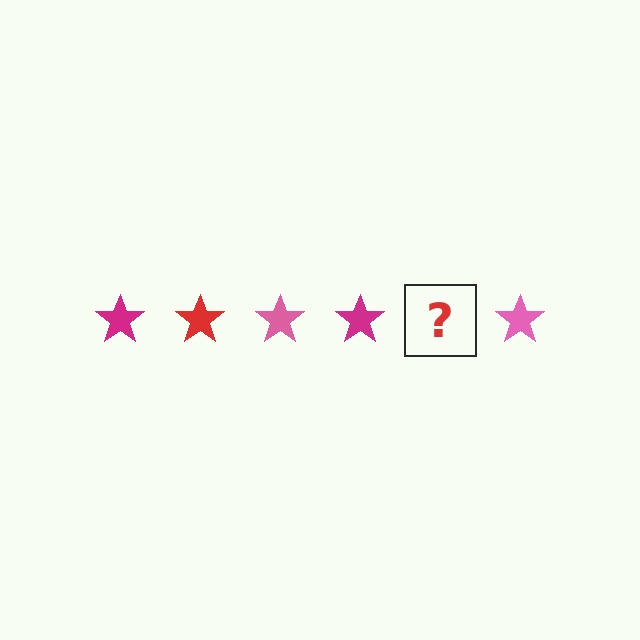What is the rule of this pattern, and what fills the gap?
The rule is that the pattern cycles through magenta, red, pink stars. The gap should be filled with a red star.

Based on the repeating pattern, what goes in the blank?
The blank should be a red star.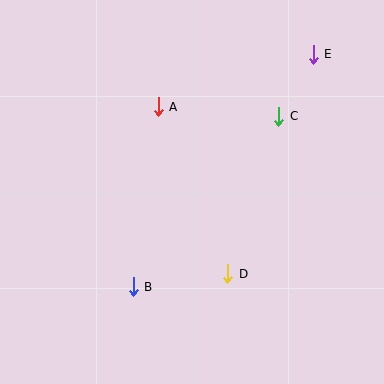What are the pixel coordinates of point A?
Point A is at (158, 107).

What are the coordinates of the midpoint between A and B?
The midpoint between A and B is at (146, 197).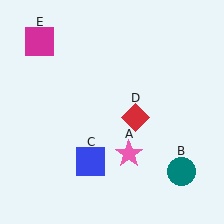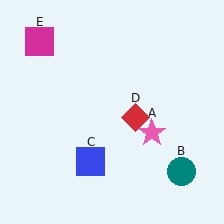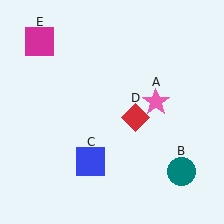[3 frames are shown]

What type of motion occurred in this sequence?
The pink star (object A) rotated counterclockwise around the center of the scene.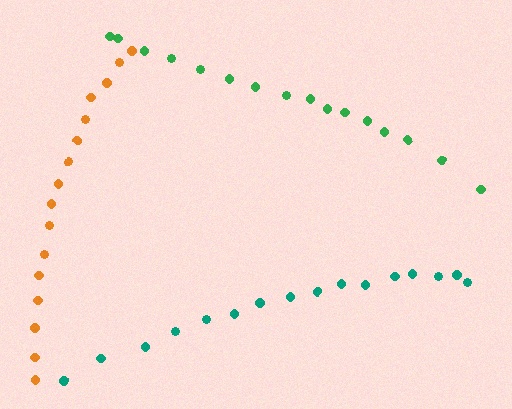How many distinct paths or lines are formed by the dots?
There are 3 distinct paths.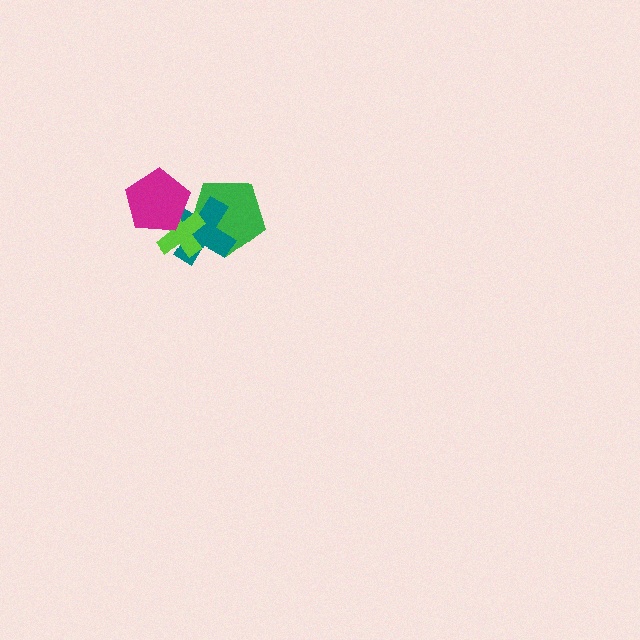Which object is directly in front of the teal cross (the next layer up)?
The lime cross is directly in front of the teal cross.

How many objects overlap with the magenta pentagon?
2 objects overlap with the magenta pentagon.